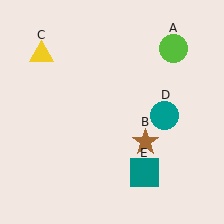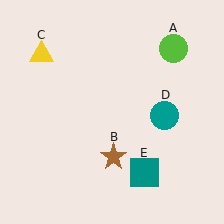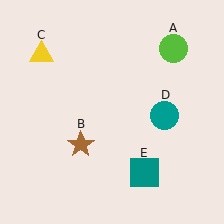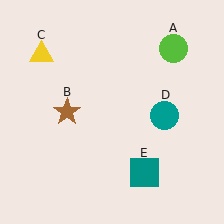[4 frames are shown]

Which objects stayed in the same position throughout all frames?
Lime circle (object A) and yellow triangle (object C) and teal circle (object D) and teal square (object E) remained stationary.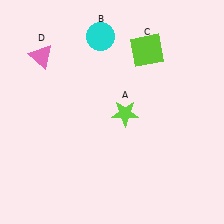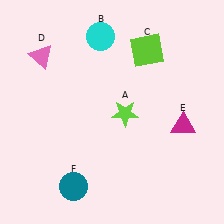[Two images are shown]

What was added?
A magenta triangle (E), a teal circle (F) were added in Image 2.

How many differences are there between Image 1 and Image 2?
There are 2 differences between the two images.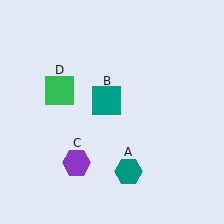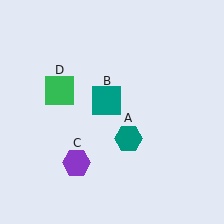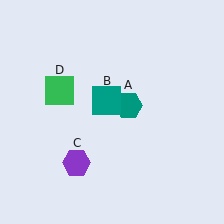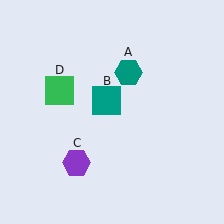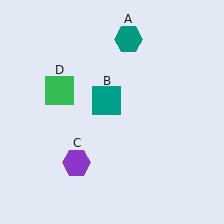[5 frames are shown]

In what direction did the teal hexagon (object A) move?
The teal hexagon (object A) moved up.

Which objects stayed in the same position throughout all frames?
Teal square (object B) and purple hexagon (object C) and green square (object D) remained stationary.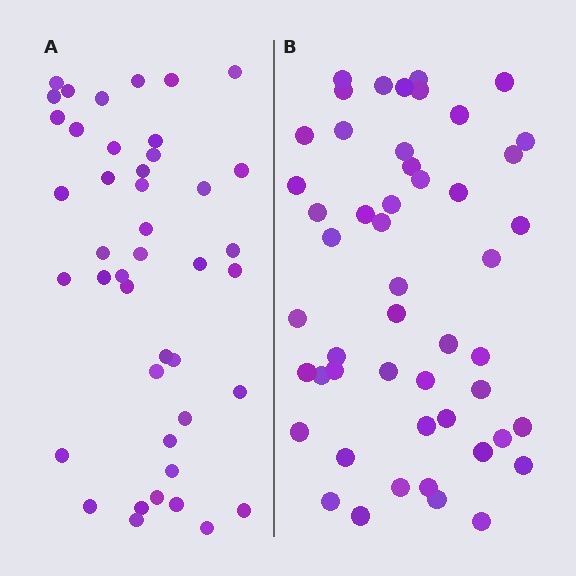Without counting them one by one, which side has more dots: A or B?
Region B (the right region) has more dots.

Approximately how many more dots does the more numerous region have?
Region B has roughly 8 or so more dots than region A.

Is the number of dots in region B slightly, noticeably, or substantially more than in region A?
Region B has only slightly more — the two regions are fairly close. The ratio is roughly 1.2 to 1.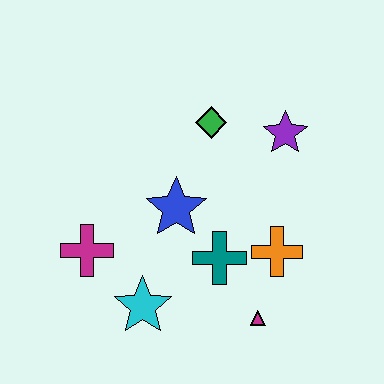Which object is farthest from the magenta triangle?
The green diamond is farthest from the magenta triangle.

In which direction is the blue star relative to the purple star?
The blue star is to the left of the purple star.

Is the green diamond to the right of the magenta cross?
Yes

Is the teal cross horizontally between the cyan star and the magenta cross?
No